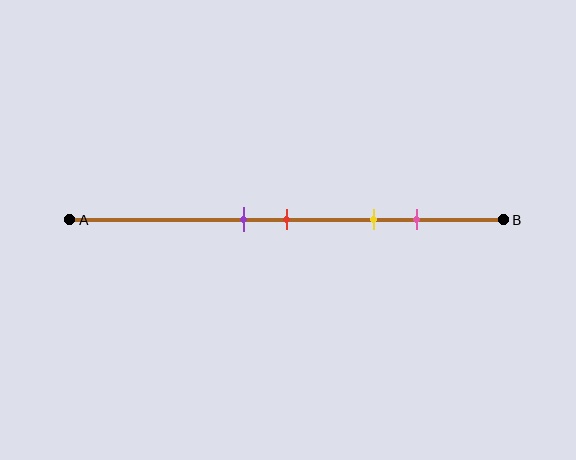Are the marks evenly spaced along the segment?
No, the marks are not evenly spaced.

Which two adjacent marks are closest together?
The purple and red marks are the closest adjacent pair.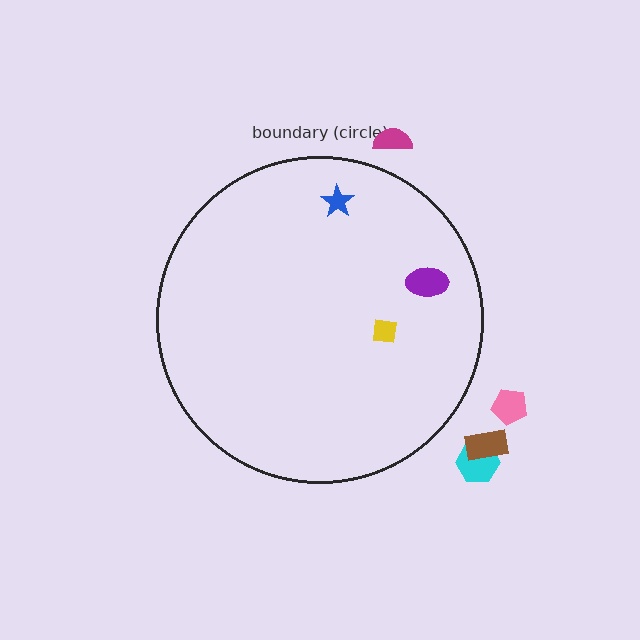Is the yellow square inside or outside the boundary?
Inside.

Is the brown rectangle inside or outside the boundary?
Outside.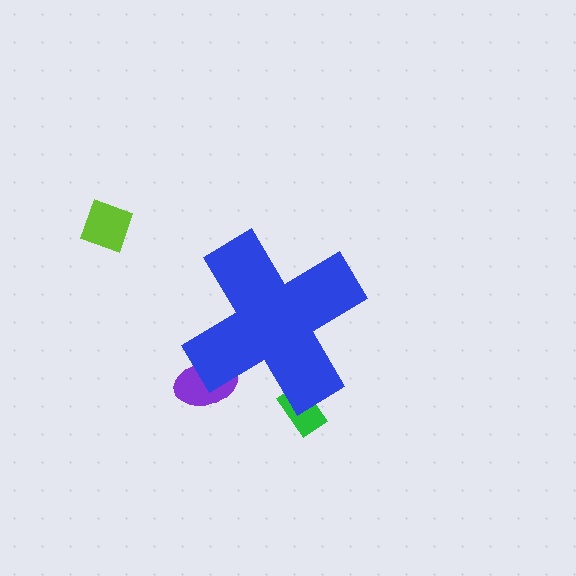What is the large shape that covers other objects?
A blue cross.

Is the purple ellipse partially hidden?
Yes, the purple ellipse is partially hidden behind the blue cross.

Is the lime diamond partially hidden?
No, the lime diamond is fully visible.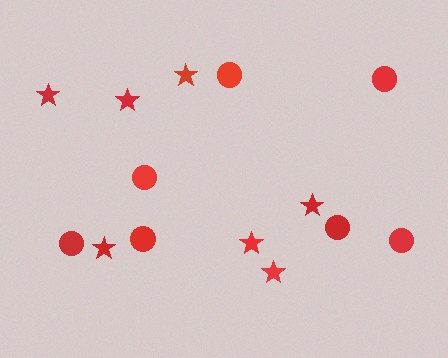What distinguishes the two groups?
There are 2 groups: one group of circles (7) and one group of stars (7).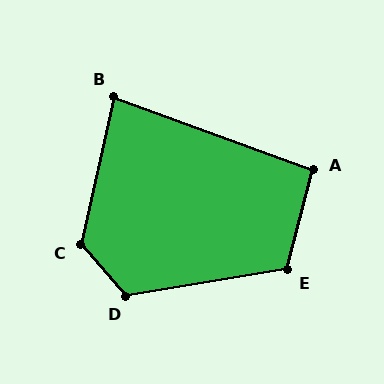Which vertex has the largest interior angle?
C, at approximately 126 degrees.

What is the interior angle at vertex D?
Approximately 122 degrees (obtuse).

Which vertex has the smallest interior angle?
B, at approximately 83 degrees.